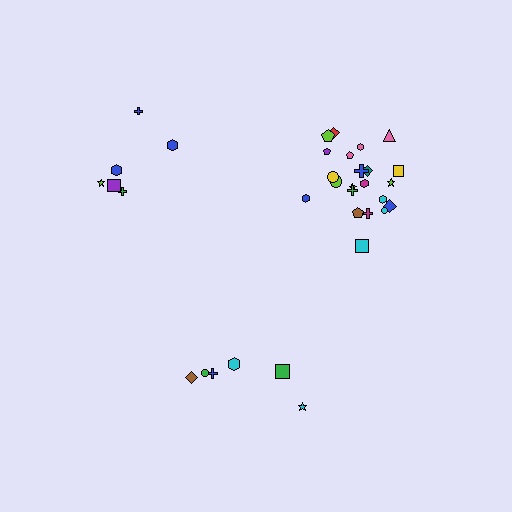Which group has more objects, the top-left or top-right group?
The top-right group.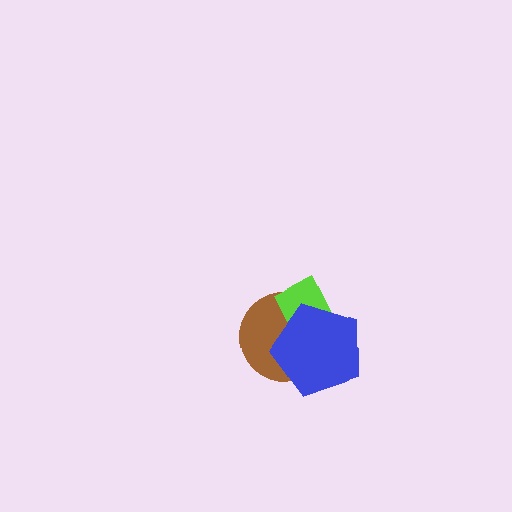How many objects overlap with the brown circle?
2 objects overlap with the brown circle.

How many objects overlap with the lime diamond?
2 objects overlap with the lime diamond.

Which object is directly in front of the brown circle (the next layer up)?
The lime diamond is directly in front of the brown circle.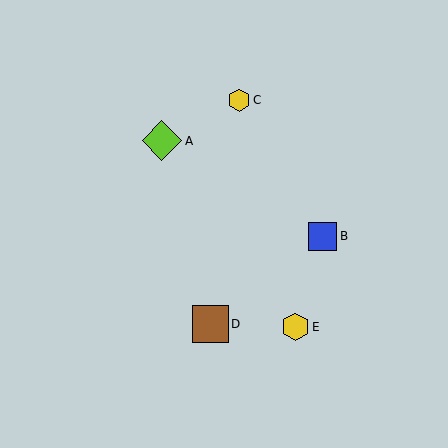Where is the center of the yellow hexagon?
The center of the yellow hexagon is at (239, 100).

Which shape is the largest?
The lime diamond (labeled A) is the largest.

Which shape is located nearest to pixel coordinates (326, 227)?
The blue square (labeled B) at (323, 236) is nearest to that location.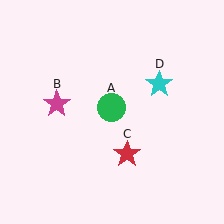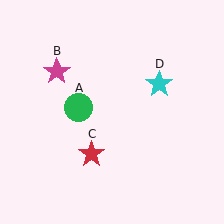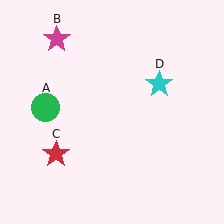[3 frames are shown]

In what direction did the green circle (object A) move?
The green circle (object A) moved left.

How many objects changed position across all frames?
3 objects changed position: green circle (object A), magenta star (object B), red star (object C).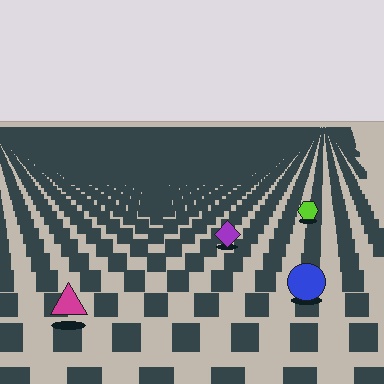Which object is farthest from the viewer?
The lime hexagon is farthest from the viewer. It appears smaller and the ground texture around it is denser.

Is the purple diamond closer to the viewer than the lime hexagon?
Yes. The purple diamond is closer — you can tell from the texture gradient: the ground texture is coarser near it.